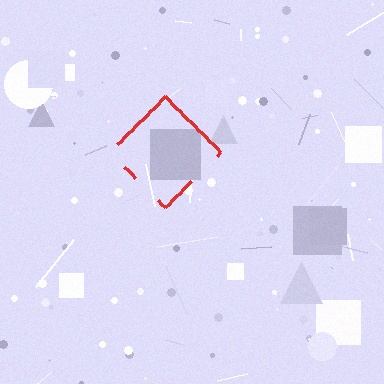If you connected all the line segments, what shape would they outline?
They would outline a diamond.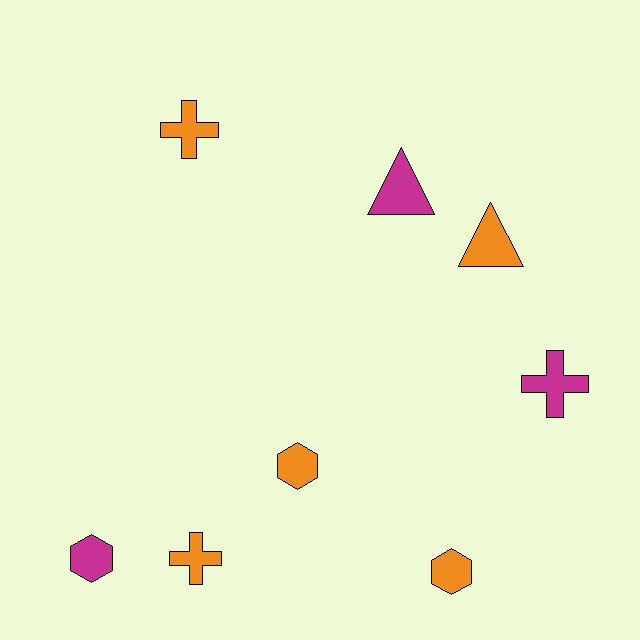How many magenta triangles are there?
There is 1 magenta triangle.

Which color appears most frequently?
Orange, with 5 objects.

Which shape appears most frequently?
Hexagon, with 3 objects.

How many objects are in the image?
There are 8 objects.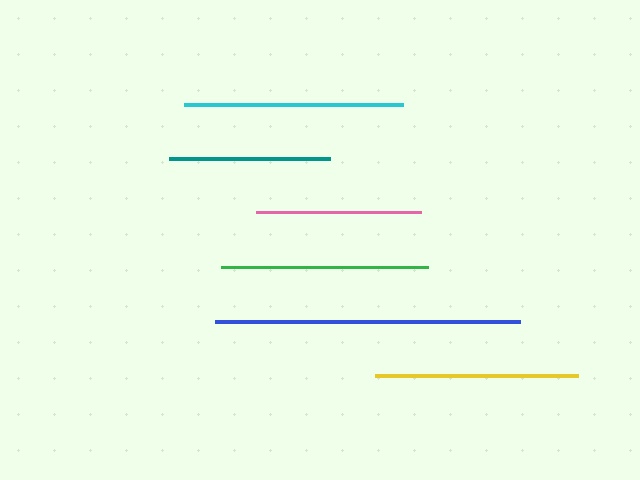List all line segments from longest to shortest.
From longest to shortest: blue, cyan, green, yellow, pink, teal.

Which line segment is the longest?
The blue line is the longest at approximately 306 pixels.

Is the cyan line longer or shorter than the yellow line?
The cyan line is longer than the yellow line.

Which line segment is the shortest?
The teal line is the shortest at approximately 160 pixels.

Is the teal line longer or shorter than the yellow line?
The yellow line is longer than the teal line.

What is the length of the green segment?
The green segment is approximately 207 pixels long.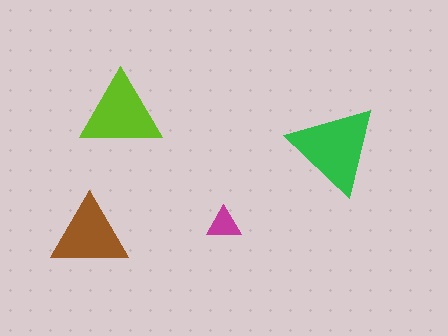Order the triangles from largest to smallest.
the green one, the lime one, the brown one, the magenta one.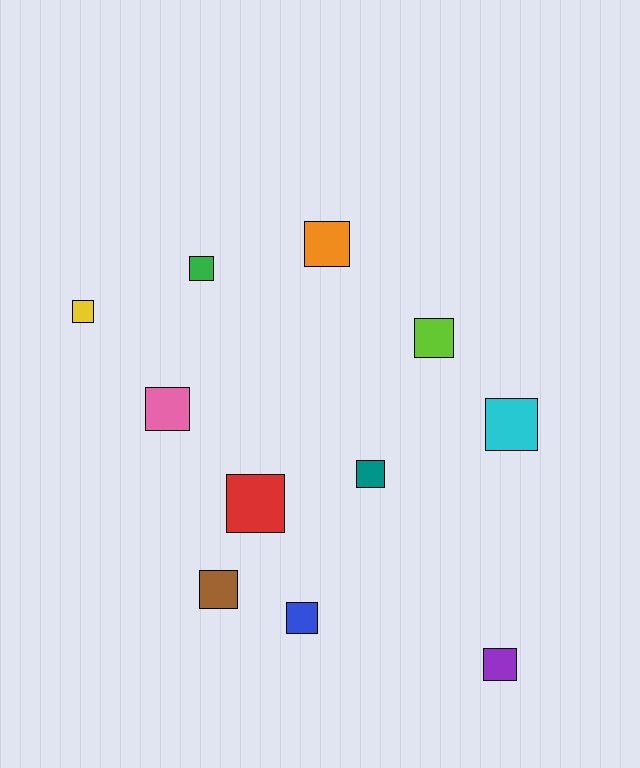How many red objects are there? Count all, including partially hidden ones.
There is 1 red object.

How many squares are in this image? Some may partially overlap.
There are 11 squares.